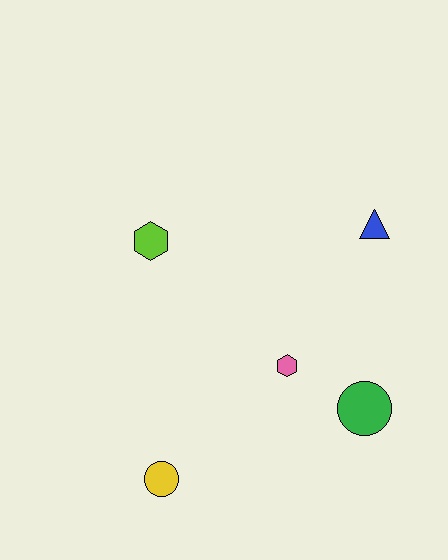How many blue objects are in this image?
There is 1 blue object.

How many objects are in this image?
There are 5 objects.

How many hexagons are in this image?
There are 2 hexagons.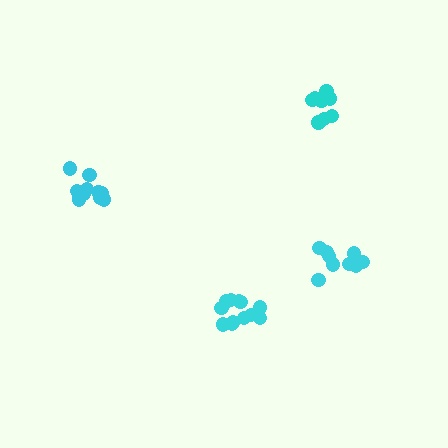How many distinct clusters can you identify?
There are 4 distinct clusters.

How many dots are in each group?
Group 1: 8 dots, Group 2: 11 dots, Group 3: 12 dots, Group 4: 9 dots (40 total).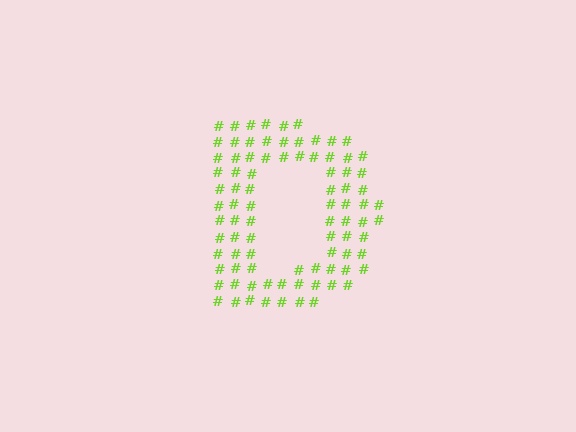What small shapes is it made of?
It is made of small hash symbols.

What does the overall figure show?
The overall figure shows the letter D.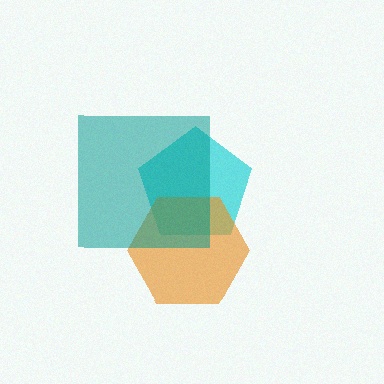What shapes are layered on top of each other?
The layered shapes are: a cyan pentagon, an orange hexagon, a teal square.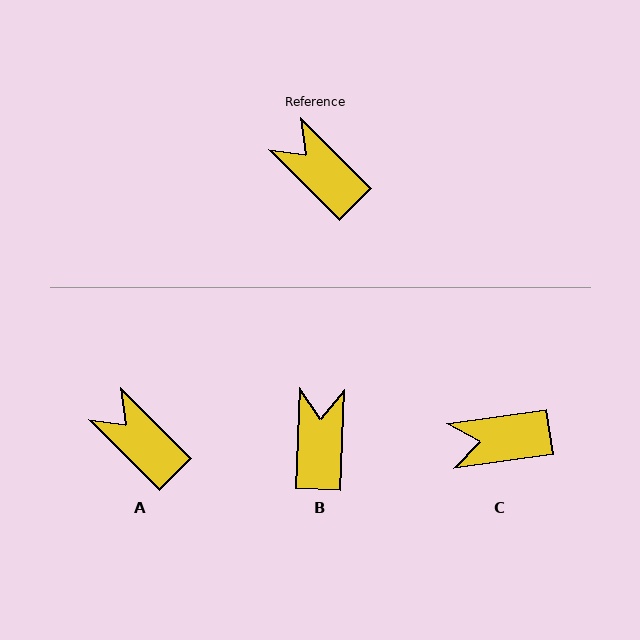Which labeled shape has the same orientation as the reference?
A.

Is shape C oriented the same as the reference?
No, it is off by about 53 degrees.